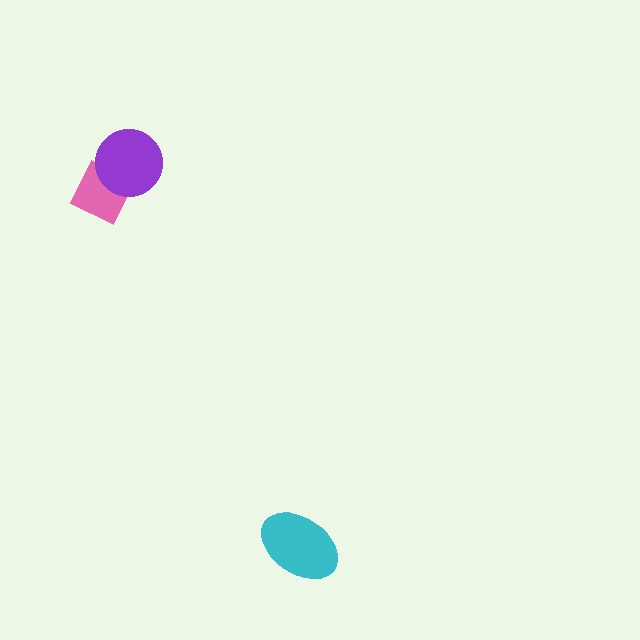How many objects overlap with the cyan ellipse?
0 objects overlap with the cyan ellipse.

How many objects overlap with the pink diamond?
1 object overlaps with the pink diamond.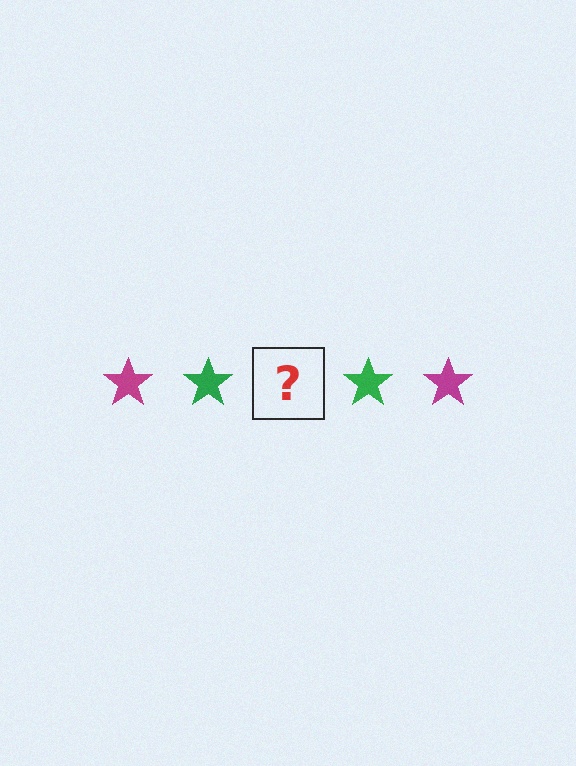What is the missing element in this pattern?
The missing element is a magenta star.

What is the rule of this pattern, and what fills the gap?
The rule is that the pattern cycles through magenta, green stars. The gap should be filled with a magenta star.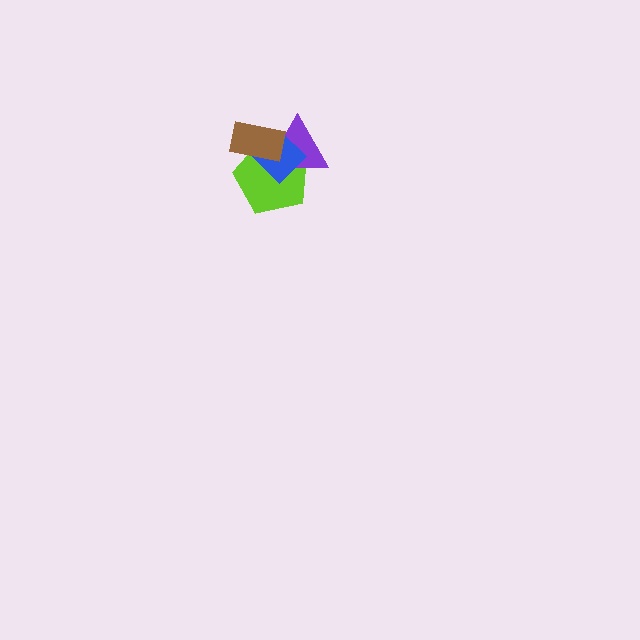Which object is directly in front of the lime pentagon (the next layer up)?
The purple triangle is directly in front of the lime pentagon.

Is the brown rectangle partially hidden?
No, no other shape covers it.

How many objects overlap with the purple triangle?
3 objects overlap with the purple triangle.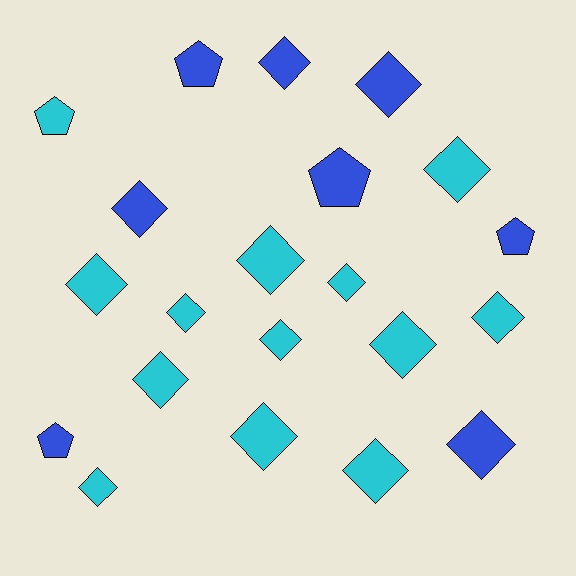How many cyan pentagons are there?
There is 1 cyan pentagon.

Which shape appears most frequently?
Diamond, with 16 objects.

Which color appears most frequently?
Cyan, with 13 objects.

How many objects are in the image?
There are 21 objects.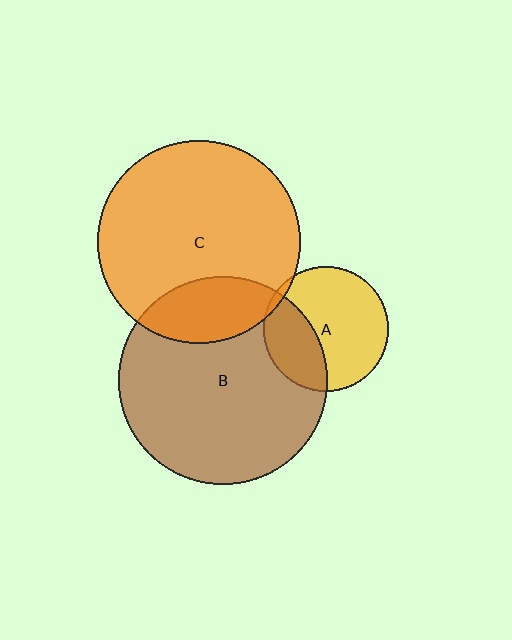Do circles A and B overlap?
Yes.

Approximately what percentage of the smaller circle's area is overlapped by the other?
Approximately 35%.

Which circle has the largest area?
Circle B (brown).